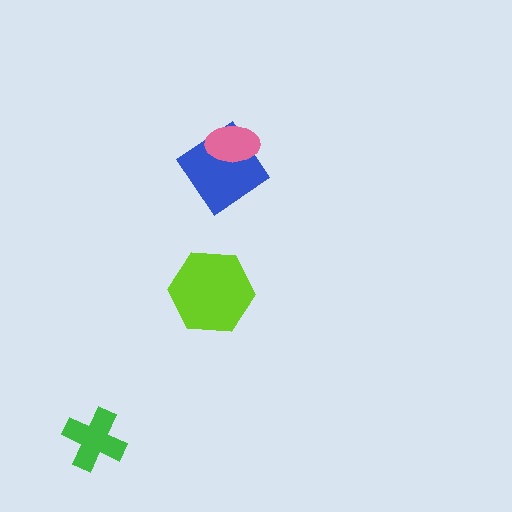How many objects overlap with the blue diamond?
1 object overlaps with the blue diamond.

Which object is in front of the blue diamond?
The pink ellipse is in front of the blue diamond.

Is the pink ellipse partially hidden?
No, no other shape covers it.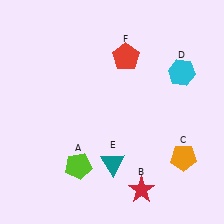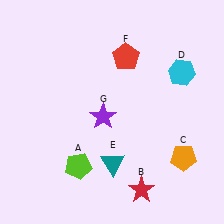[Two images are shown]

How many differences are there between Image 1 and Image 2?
There is 1 difference between the two images.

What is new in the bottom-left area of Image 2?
A purple star (G) was added in the bottom-left area of Image 2.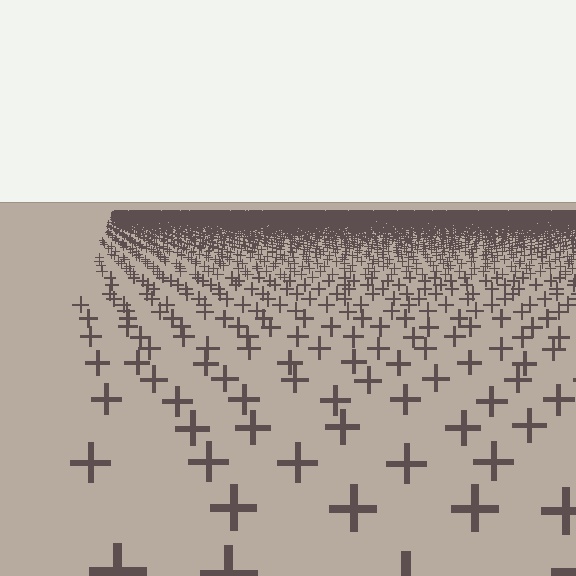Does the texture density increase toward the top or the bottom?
Density increases toward the top.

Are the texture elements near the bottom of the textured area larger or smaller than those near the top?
Larger. Near the bottom, elements are closer to the viewer and appear at a bigger on-screen size.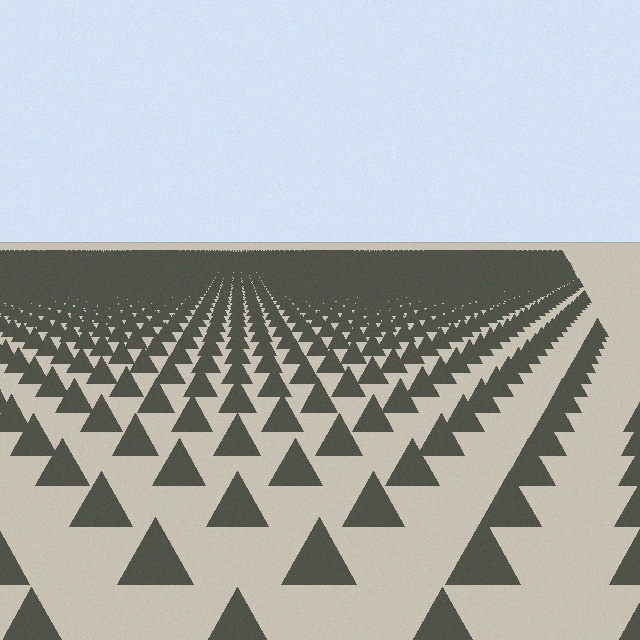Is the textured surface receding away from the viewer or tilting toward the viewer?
The surface is receding away from the viewer. Texture elements get smaller and denser toward the top.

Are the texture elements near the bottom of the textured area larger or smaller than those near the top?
Larger. Near the bottom, elements are closer to the viewer and appear at a bigger on-screen size.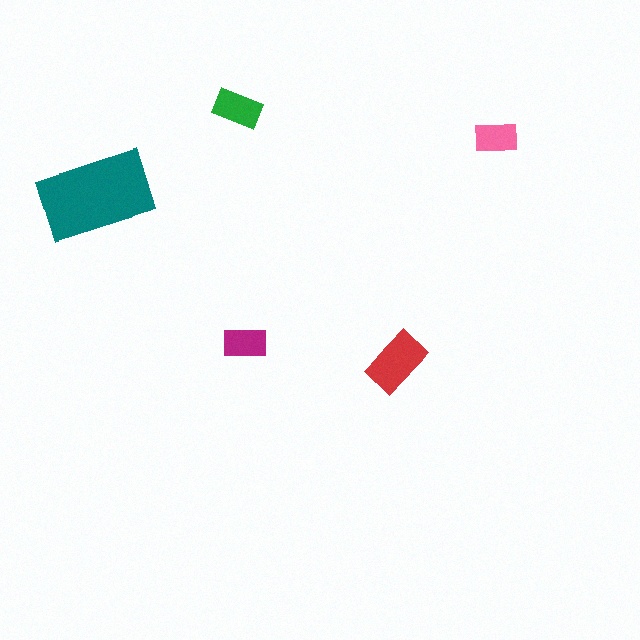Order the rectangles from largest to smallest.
the teal one, the red one, the green one, the magenta one, the pink one.